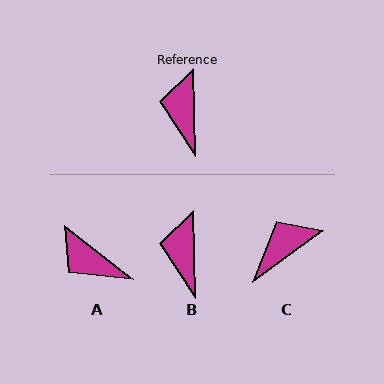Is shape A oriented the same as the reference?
No, it is off by about 51 degrees.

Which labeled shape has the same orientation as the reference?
B.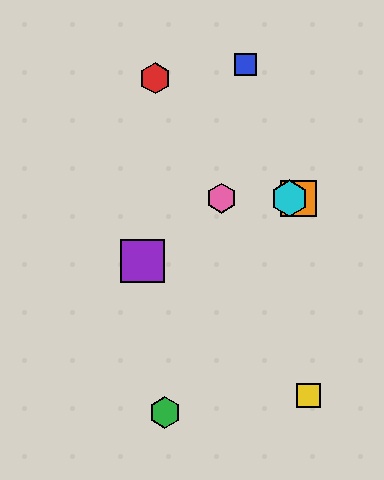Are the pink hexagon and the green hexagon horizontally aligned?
No, the pink hexagon is at y≈198 and the green hexagon is at y≈413.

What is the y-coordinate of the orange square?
The orange square is at y≈198.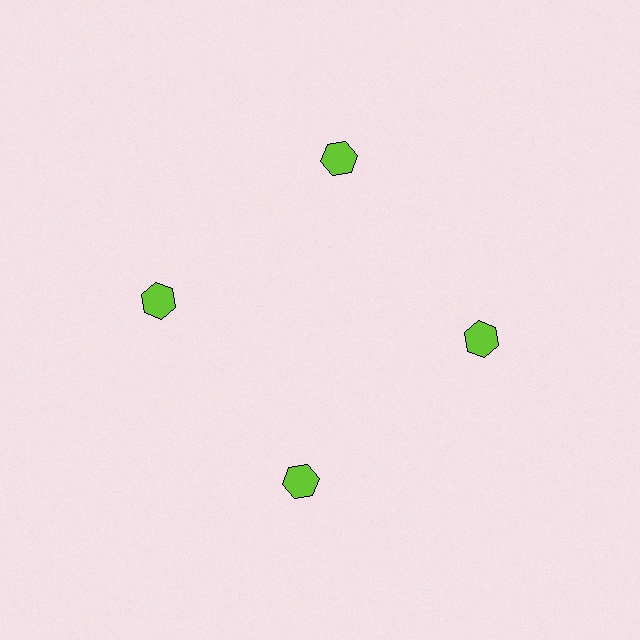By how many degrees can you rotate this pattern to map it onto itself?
The pattern maps onto itself every 90 degrees of rotation.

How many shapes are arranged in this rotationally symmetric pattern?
There are 4 shapes, arranged in 4 groups of 1.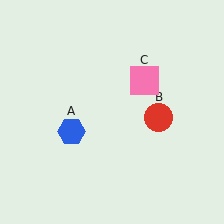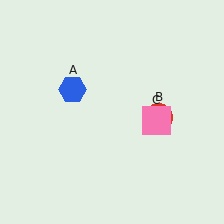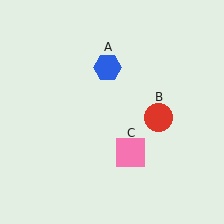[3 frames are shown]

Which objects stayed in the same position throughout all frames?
Red circle (object B) remained stationary.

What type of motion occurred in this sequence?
The blue hexagon (object A), pink square (object C) rotated clockwise around the center of the scene.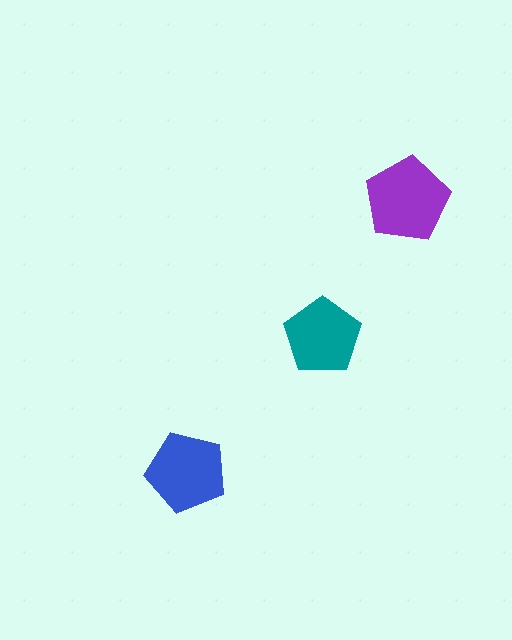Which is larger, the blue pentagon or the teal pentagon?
The blue one.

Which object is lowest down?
The blue pentagon is bottommost.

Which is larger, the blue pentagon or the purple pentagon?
The purple one.